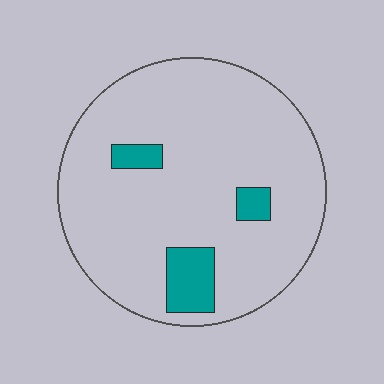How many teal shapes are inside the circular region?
3.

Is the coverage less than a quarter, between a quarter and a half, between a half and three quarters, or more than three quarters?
Less than a quarter.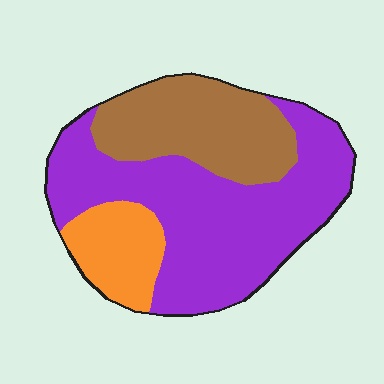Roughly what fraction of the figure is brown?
Brown covers roughly 30% of the figure.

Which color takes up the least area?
Orange, at roughly 15%.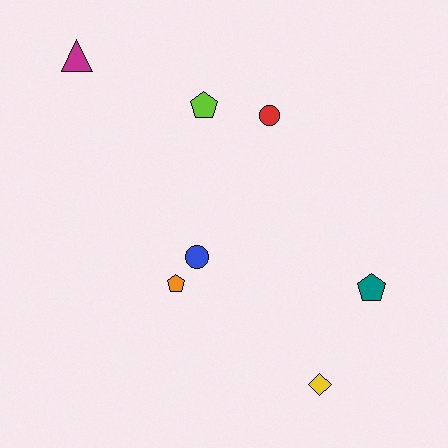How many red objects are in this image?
There is 1 red object.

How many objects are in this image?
There are 7 objects.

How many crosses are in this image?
There are no crosses.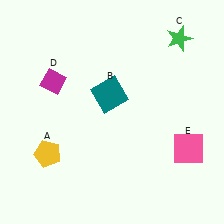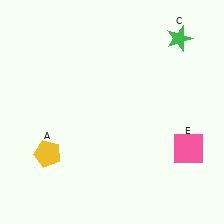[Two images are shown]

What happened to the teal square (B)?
The teal square (B) was removed in Image 2. It was in the top-left area of Image 1.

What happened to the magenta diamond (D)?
The magenta diamond (D) was removed in Image 2. It was in the top-left area of Image 1.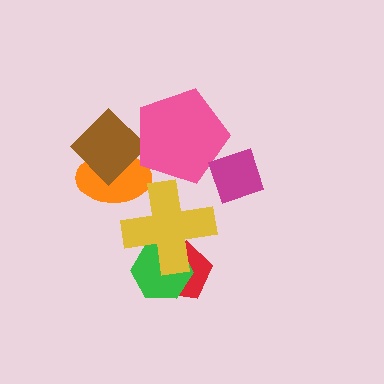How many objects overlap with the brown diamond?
2 objects overlap with the brown diamond.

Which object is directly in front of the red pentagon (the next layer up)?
The green hexagon is directly in front of the red pentagon.